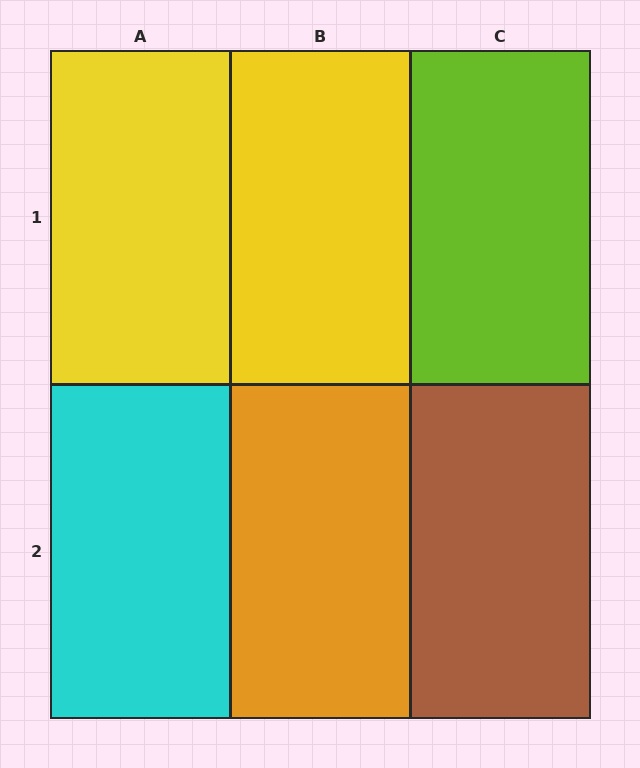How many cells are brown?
1 cell is brown.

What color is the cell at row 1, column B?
Yellow.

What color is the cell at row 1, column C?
Lime.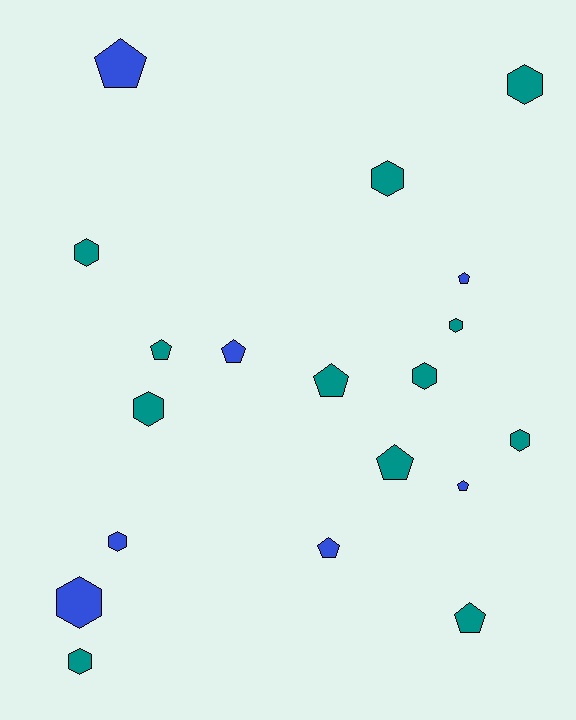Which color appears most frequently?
Teal, with 12 objects.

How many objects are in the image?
There are 19 objects.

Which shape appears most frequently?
Hexagon, with 10 objects.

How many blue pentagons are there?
There are 5 blue pentagons.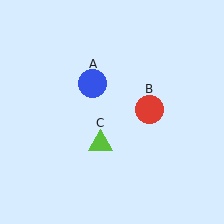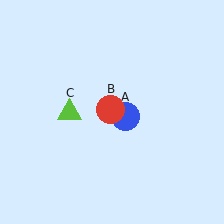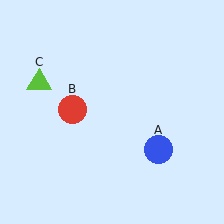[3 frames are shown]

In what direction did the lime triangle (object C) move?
The lime triangle (object C) moved up and to the left.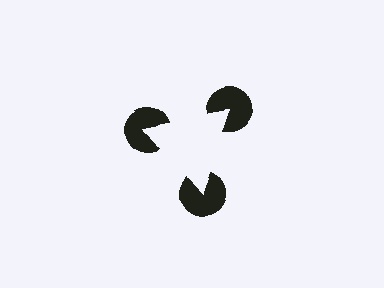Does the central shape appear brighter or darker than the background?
It typically appears slightly brighter than the background, even though no actual brightness change is drawn.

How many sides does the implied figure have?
3 sides.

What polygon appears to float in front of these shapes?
An illusory triangle — its edges are inferred from the aligned wedge cuts in the pac-man discs, not physically drawn.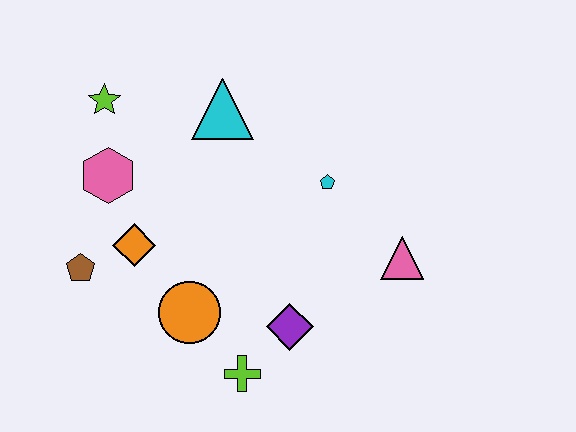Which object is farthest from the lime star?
The pink triangle is farthest from the lime star.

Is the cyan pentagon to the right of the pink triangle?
No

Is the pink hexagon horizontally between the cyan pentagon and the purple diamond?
No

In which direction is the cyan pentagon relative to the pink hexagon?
The cyan pentagon is to the right of the pink hexagon.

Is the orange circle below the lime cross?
No